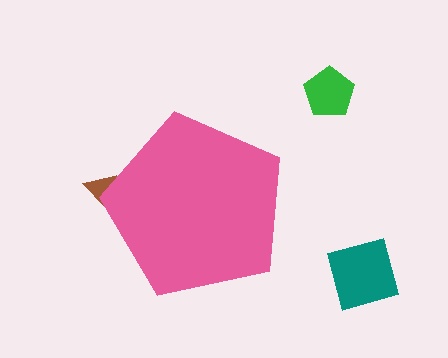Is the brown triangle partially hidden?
Yes, the brown triangle is partially hidden behind the pink pentagon.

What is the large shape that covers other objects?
A pink pentagon.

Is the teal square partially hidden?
No, the teal square is fully visible.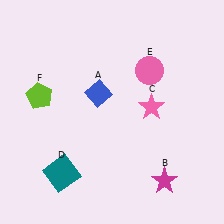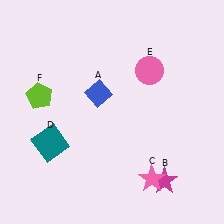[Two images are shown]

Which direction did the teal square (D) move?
The teal square (D) moved up.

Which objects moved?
The objects that moved are: the pink star (C), the teal square (D).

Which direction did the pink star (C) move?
The pink star (C) moved down.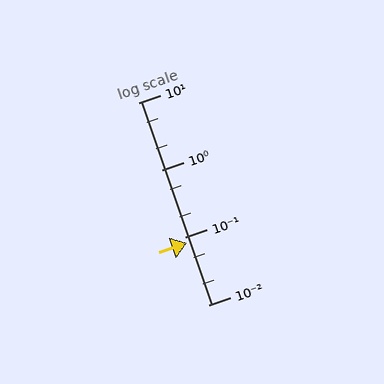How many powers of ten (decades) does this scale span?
The scale spans 3 decades, from 0.01 to 10.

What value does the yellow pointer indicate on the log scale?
The pointer indicates approximately 0.082.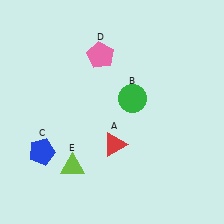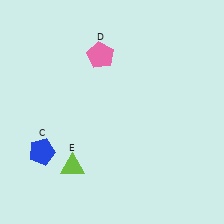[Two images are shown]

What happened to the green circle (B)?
The green circle (B) was removed in Image 2. It was in the top-right area of Image 1.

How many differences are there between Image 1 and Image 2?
There are 2 differences between the two images.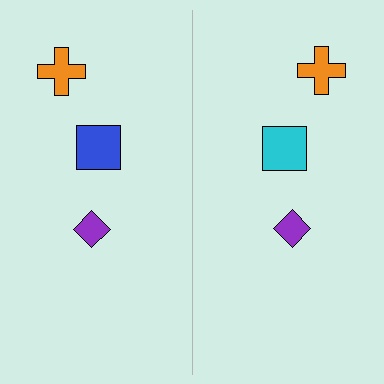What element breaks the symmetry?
The cyan square on the right side breaks the symmetry — its mirror counterpart is blue.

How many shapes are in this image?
There are 6 shapes in this image.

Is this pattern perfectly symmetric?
No, the pattern is not perfectly symmetric. The cyan square on the right side breaks the symmetry — its mirror counterpart is blue.